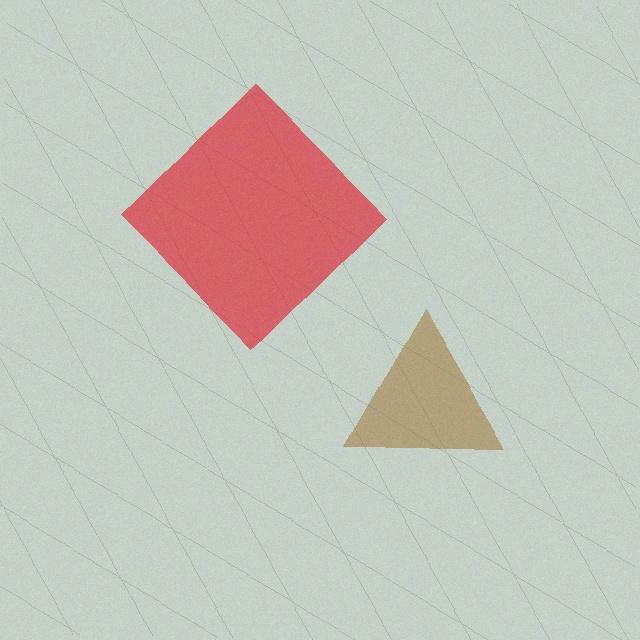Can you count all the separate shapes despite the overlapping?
Yes, there are 2 separate shapes.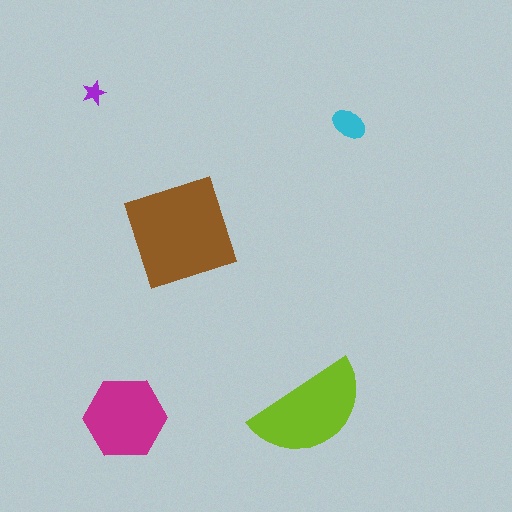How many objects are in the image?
There are 5 objects in the image.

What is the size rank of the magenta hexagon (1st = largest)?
3rd.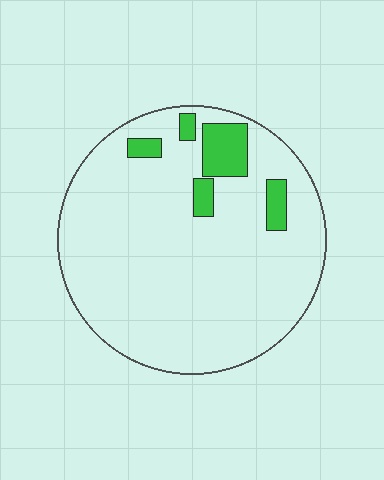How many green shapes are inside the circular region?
5.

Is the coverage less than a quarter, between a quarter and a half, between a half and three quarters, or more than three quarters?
Less than a quarter.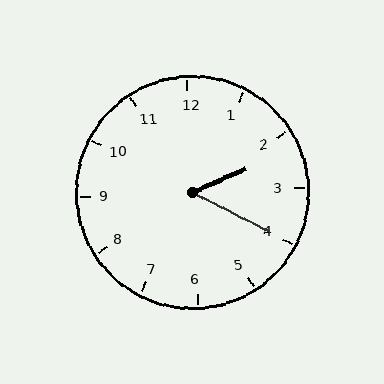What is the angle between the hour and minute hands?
Approximately 50 degrees.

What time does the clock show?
2:20.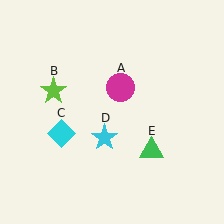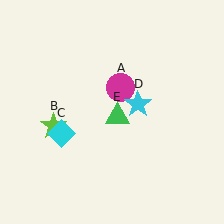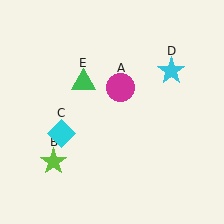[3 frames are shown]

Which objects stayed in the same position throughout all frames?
Magenta circle (object A) and cyan diamond (object C) remained stationary.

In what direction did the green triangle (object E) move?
The green triangle (object E) moved up and to the left.